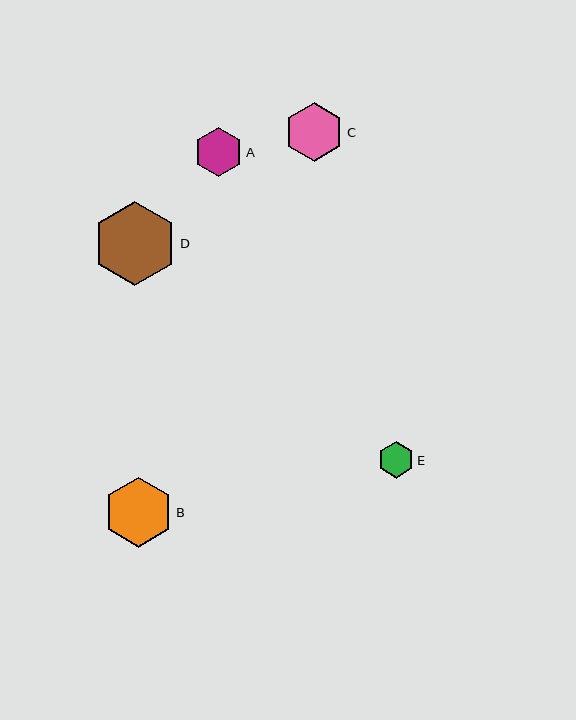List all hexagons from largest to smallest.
From largest to smallest: D, B, C, A, E.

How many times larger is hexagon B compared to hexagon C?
Hexagon B is approximately 1.2 times the size of hexagon C.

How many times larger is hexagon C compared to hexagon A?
Hexagon C is approximately 1.2 times the size of hexagon A.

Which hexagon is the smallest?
Hexagon E is the smallest with a size of approximately 37 pixels.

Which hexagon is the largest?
Hexagon D is the largest with a size of approximately 84 pixels.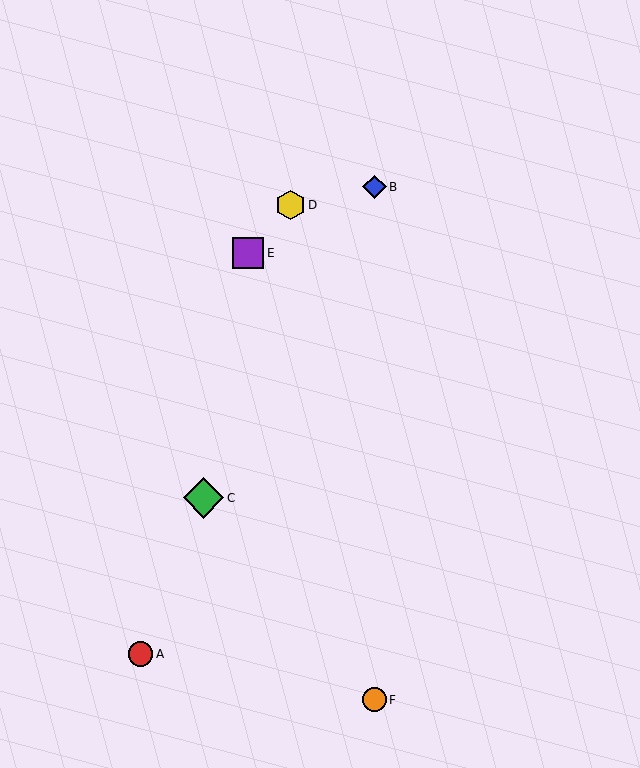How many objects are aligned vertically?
2 objects (B, F) are aligned vertically.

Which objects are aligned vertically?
Objects B, F are aligned vertically.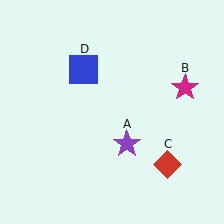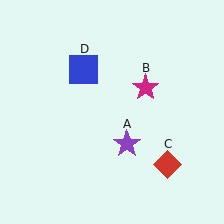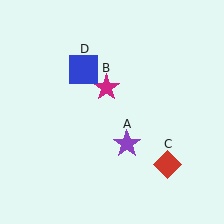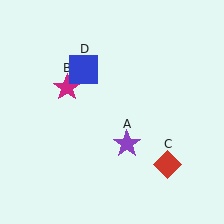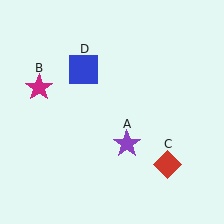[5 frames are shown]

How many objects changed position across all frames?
1 object changed position: magenta star (object B).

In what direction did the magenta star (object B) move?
The magenta star (object B) moved left.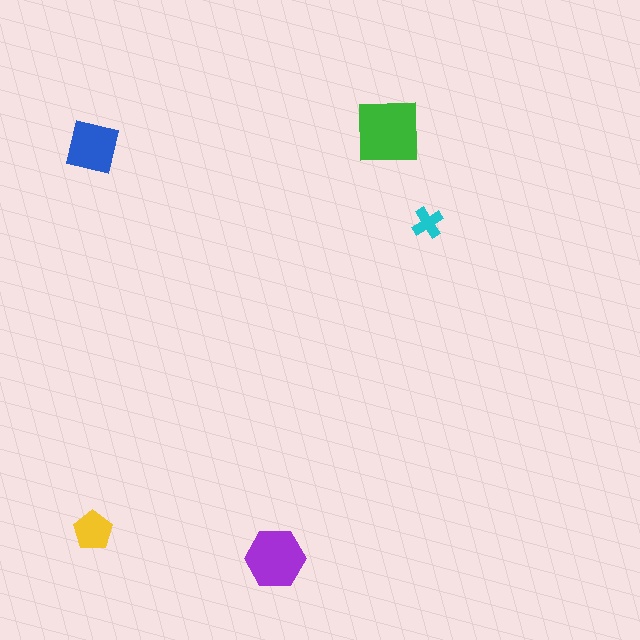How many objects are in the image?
There are 5 objects in the image.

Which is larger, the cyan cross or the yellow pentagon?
The yellow pentagon.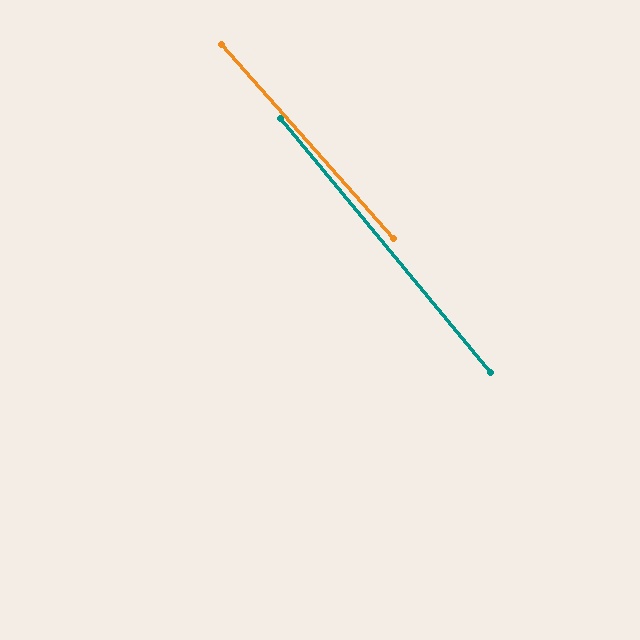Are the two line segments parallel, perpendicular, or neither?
Parallel — their directions differ by only 1.9°.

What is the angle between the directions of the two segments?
Approximately 2 degrees.